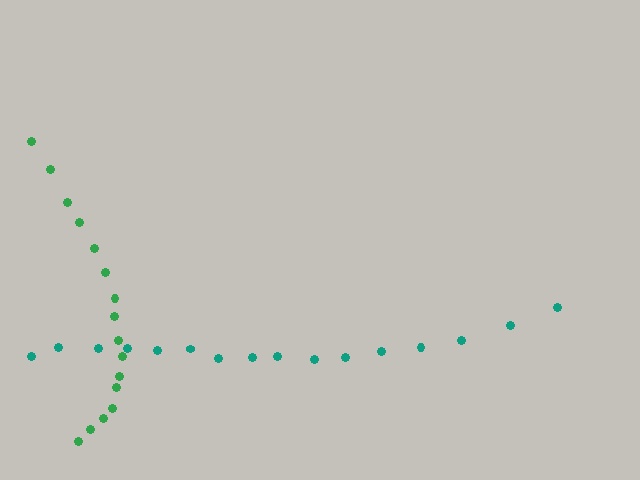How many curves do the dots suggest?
There are 2 distinct paths.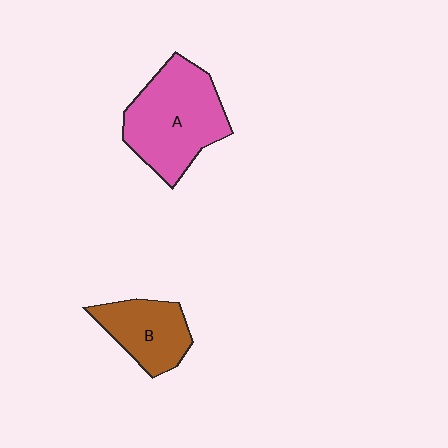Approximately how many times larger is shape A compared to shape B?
Approximately 1.7 times.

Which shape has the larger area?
Shape A (pink).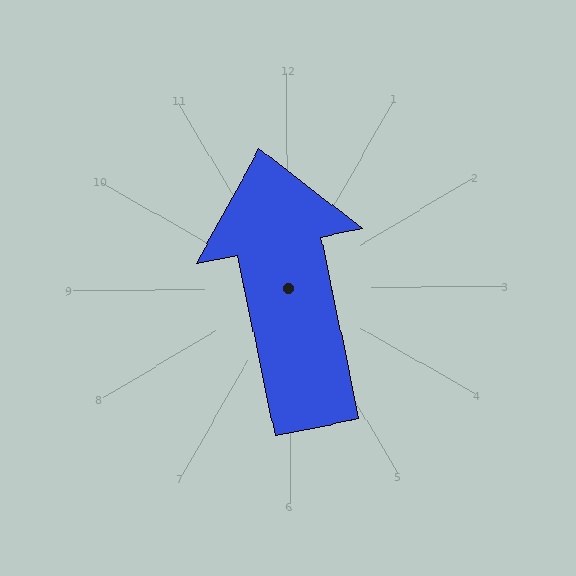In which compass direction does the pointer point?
North.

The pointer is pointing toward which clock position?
Roughly 12 o'clock.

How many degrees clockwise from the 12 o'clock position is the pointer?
Approximately 349 degrees.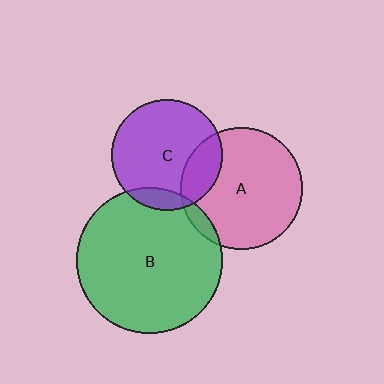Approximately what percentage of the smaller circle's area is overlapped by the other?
Approximately 20%.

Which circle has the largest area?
Circle B (green).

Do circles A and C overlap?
Yes.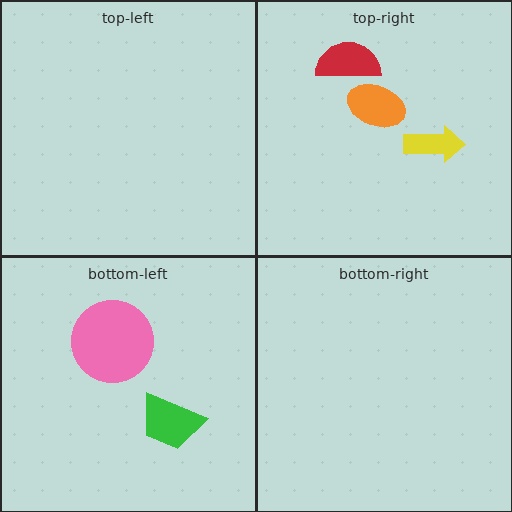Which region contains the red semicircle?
The top-right region.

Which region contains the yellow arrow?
The top-right region.